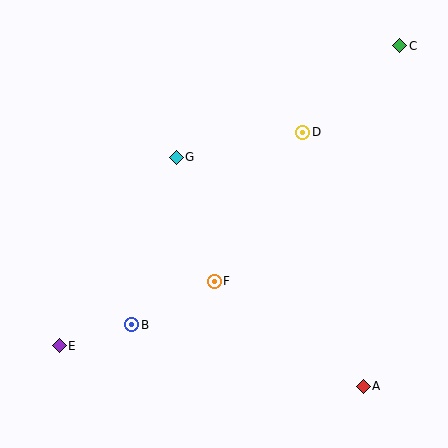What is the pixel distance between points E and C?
The distance between E and C is 454 pixels.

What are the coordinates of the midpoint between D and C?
The midpoint between D and C is at (351, 89).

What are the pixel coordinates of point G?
Point G is at (176, 157).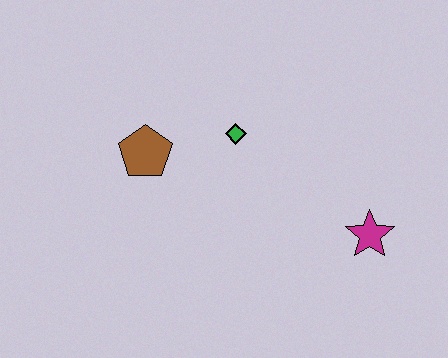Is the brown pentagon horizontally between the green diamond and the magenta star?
No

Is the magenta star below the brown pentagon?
Yes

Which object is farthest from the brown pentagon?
The magenta star is farthest from the brown pentagon.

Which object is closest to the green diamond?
The brown pentagon is closest to the green diamond.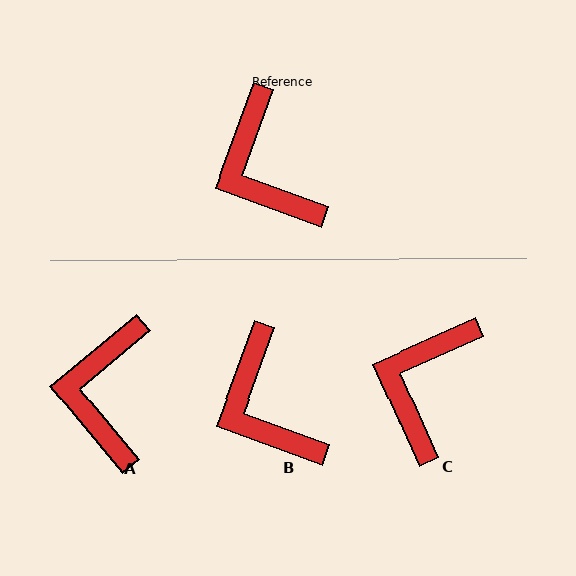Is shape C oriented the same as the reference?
No, it is off by about 46 degrees.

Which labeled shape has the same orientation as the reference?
B.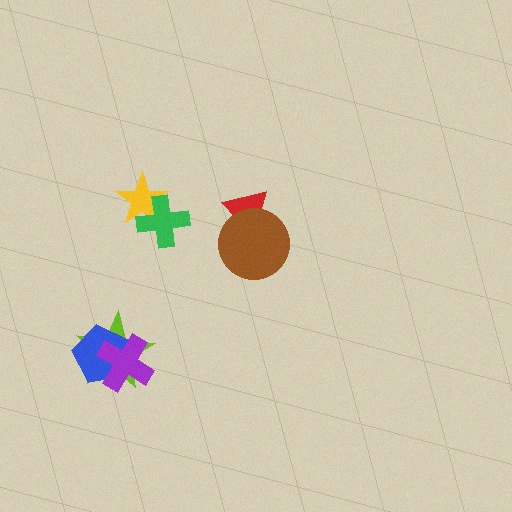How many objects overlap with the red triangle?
1 object overlaps with the red triangle.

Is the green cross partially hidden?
No, no other shape covers it.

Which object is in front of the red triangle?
The brown circle is in front of the red triangle.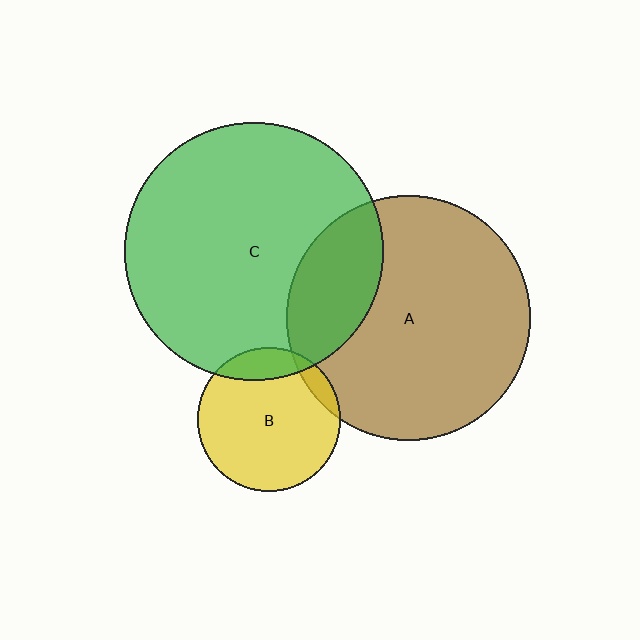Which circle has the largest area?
Circle C (green).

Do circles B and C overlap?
Yes.